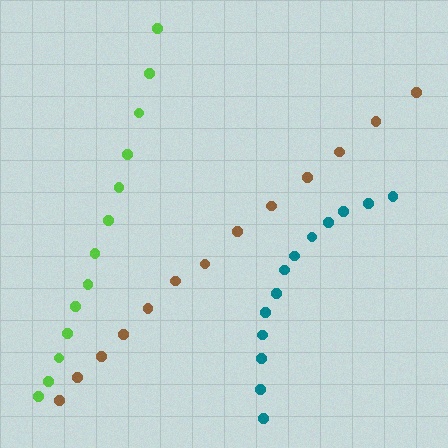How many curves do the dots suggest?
There are 3 distinct paths.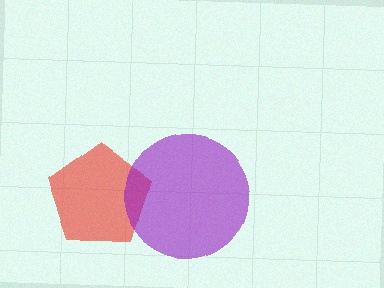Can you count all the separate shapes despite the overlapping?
Yes, there are 2 separate shapes.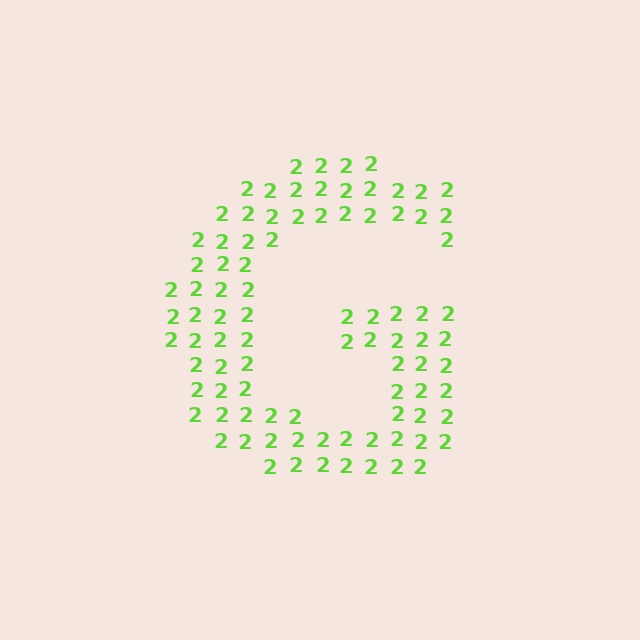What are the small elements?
The small elements are digit 2's.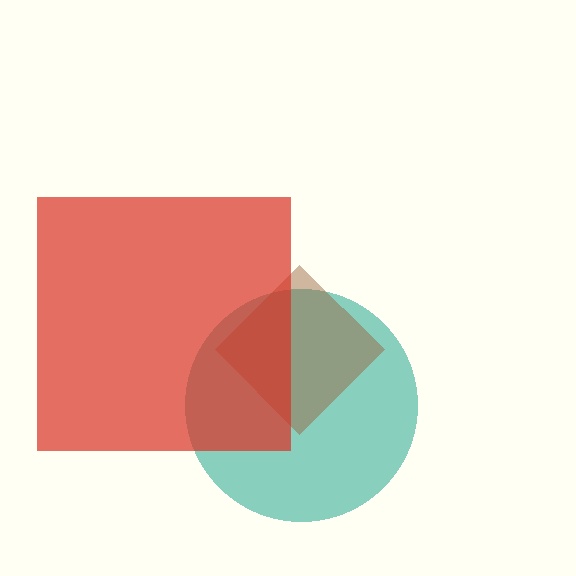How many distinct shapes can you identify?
There are 3 distinct shapes: a teal circle, a brown diamond, a red square.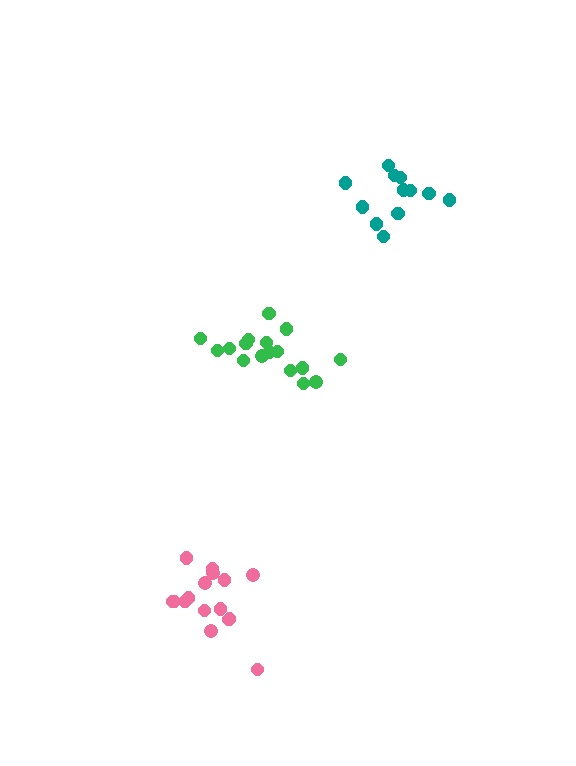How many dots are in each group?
Group 1: 12 dots, Group 2: 16 dots, Group 3: 17 dots (45 total).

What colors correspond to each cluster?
The clusters are colored: teal, pink, green.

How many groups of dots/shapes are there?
There are 3 groups.